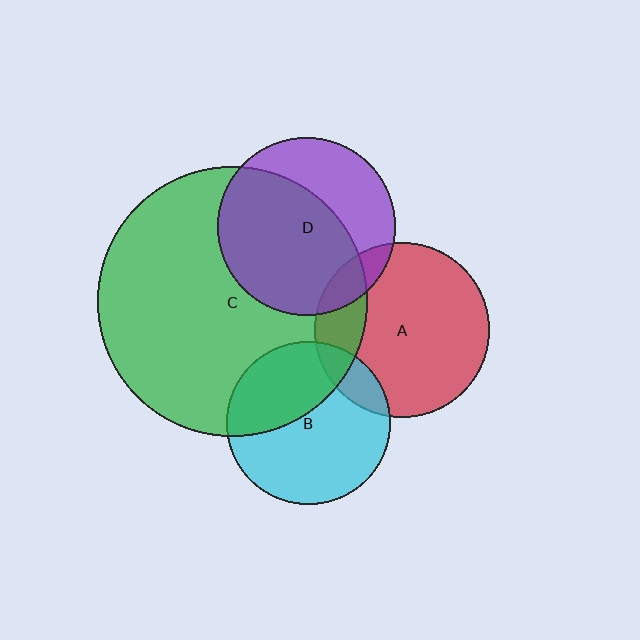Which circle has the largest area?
Circle C (green).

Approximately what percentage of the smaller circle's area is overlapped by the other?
Approximately 15%.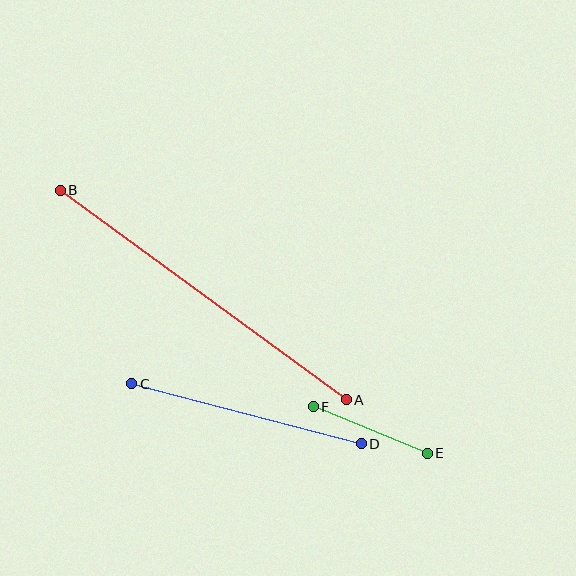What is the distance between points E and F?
The distance is approximately 123 pixels.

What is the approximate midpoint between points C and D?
The midpoint is at approximately (246, 414) pixels.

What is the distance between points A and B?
The distance is approximately 354 pixels.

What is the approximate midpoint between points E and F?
The midpoint is at approximately (370, 430) pixels.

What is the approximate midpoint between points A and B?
The midpoint is at approximately (203, 295) pixels.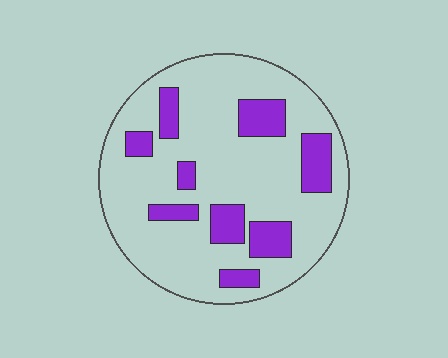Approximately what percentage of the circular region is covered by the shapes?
Approximately 20%.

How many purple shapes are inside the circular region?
9.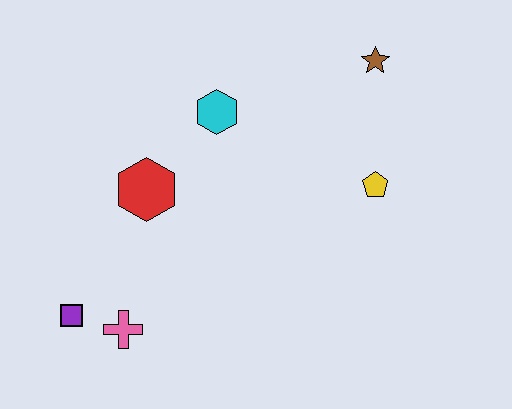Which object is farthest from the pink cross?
The brown star is farthest from the pink cross.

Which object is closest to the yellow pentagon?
The brown star is closest to the yellow pentagon.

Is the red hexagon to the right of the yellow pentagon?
No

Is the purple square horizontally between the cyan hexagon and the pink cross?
No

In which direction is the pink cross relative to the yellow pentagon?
The pink cross is to the left of the yellow pentagon.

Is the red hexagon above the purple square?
Yes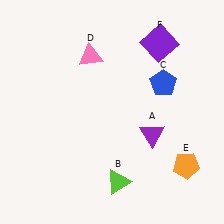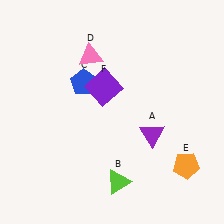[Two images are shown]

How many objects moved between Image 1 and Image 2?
2 objects moved between the two images.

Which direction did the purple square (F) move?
The purple square (F) moved left.